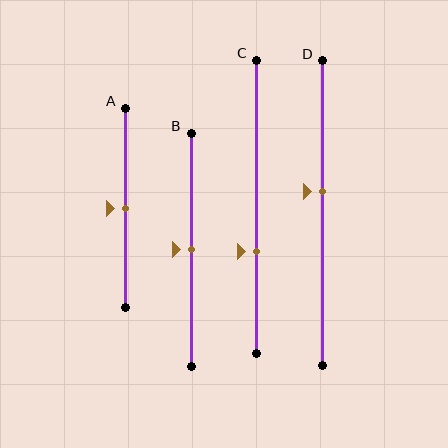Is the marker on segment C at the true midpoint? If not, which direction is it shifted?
No, the marker on segment C is shifted downward by about 15% of the segment length.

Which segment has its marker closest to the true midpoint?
Segment A has its marker closest to the true midpoint.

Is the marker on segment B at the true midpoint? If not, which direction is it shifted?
Yes, the marker on segment B is at the true midpoint.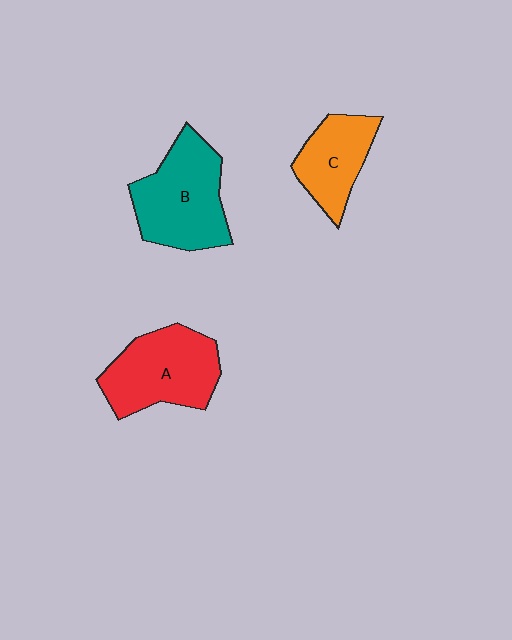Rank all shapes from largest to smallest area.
From largest to smallest: B (teal), A (red), C (orange).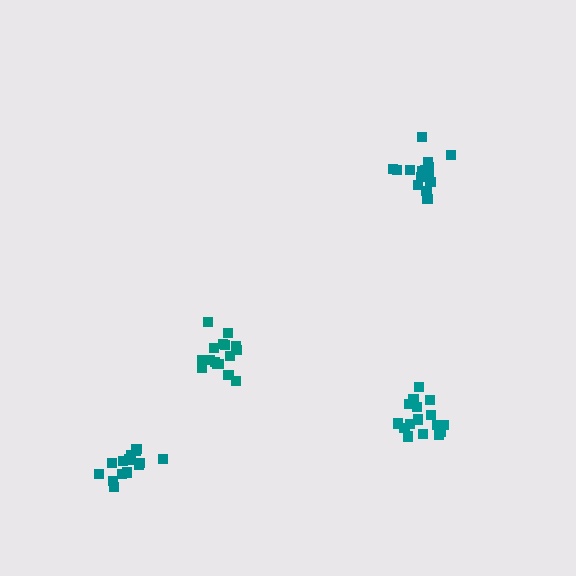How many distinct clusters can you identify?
There are 4 distinct clusters.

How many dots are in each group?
Group 1: 15 dots, Group 2: 16 dots, Group 3: 16 dots, Group 4: 15 dots (62 total).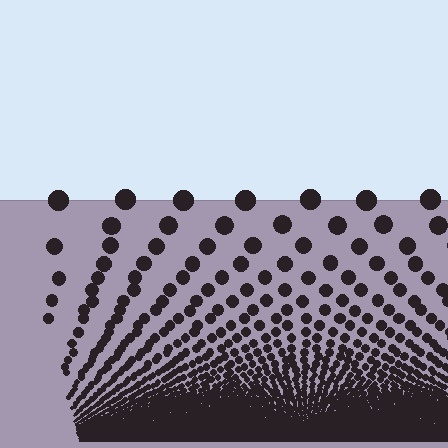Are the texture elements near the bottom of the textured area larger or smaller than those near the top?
Smaller. The gradient is inverted — elements near the bottom are smaller and denser.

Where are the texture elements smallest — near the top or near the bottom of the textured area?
Near the bottom.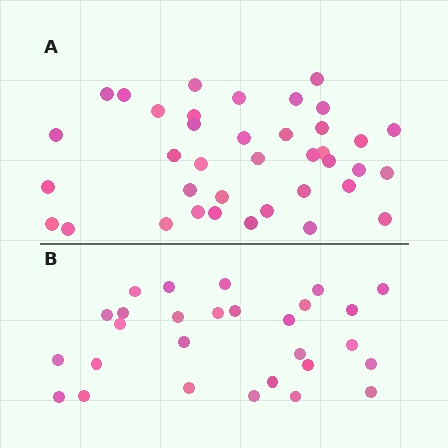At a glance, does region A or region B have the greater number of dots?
Region A (the top region) has more dots.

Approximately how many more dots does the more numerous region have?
Region A has roughly 10 or so more dots than region B.